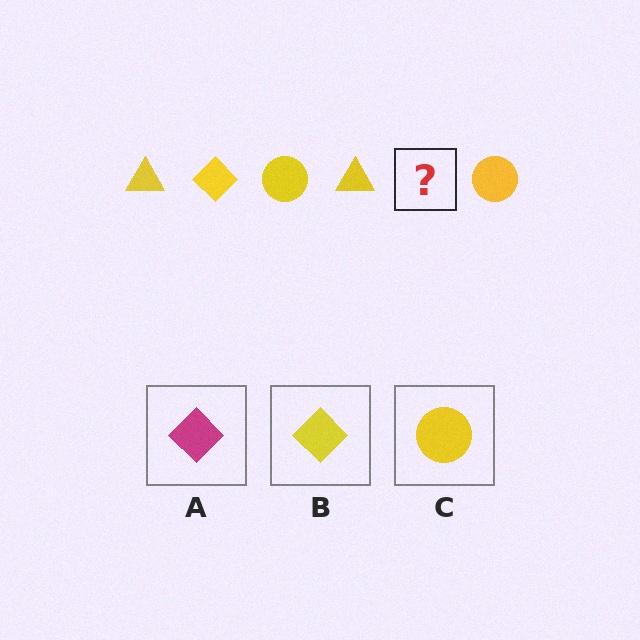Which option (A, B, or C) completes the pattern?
B.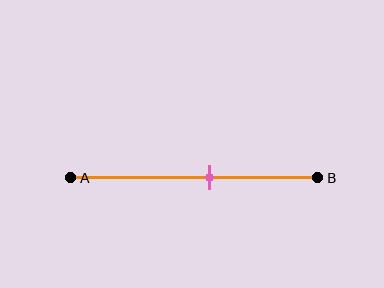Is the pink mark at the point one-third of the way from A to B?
No, the mark is at about 55% from A, not at the 33% one-third point.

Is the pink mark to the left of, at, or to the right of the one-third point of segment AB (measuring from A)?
The pink mark is to the right of the one-third point of segment AB.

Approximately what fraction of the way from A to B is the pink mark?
The pink mark is approximately 55% of the way from A to B.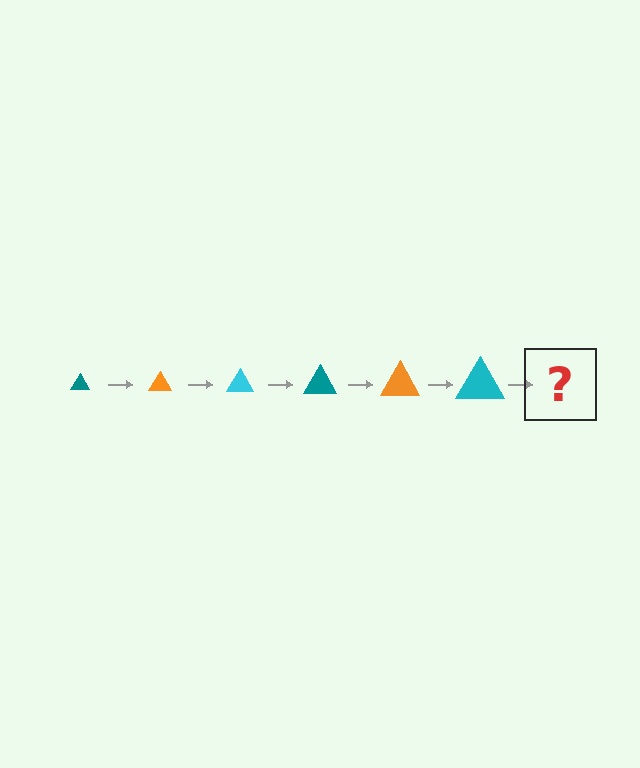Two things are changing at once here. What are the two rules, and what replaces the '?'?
The two rules are that the triangle grows larger each step and the color cycles through teal, orange, and cyan. The '?' should be a teal triangle, larger than the previous one.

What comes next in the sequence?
The next element should be a teal triangle, larger than the previous one.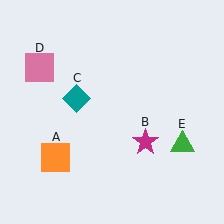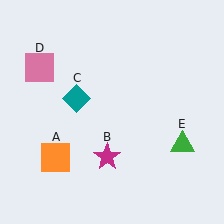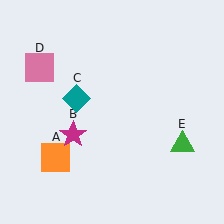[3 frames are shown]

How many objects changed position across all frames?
1 object changed position: magenta star (object B).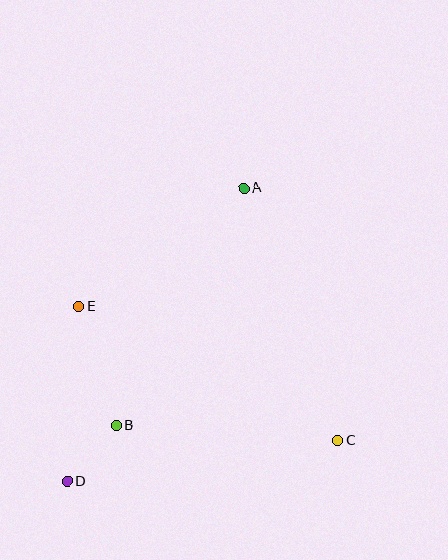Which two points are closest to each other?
Points B and D are closest to each other.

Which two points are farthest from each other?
Points A and D are farthest from each other.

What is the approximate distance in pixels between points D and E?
The distance between D and E is approximately 175 pixels.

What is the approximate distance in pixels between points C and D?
The distance between C and D is approximately 273 pixels.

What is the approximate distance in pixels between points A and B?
The distance between A and B is approximately 269 pixels.